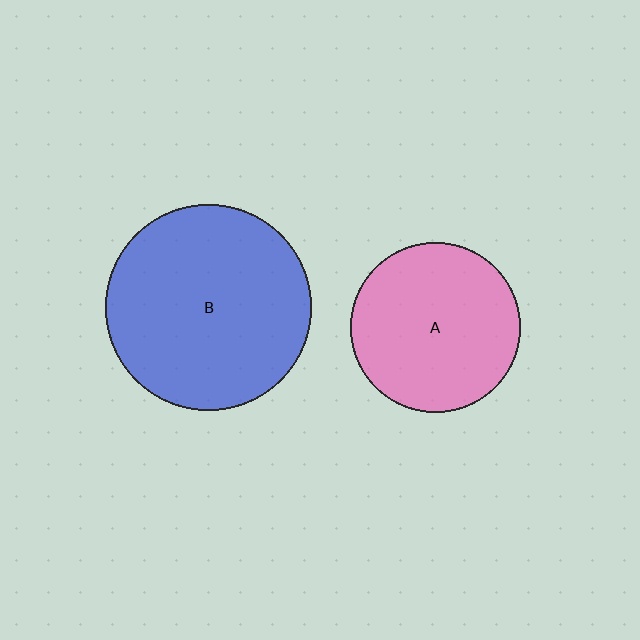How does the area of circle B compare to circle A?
Approximately 1.5 times.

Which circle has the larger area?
Circle B (blue).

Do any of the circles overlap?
No, none of the circles overlap.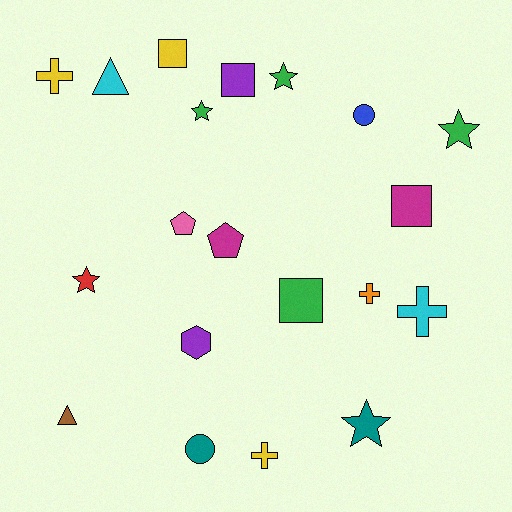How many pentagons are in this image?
There are 2 pentagons.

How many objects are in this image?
There are 20 objects.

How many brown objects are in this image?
There is 1 brown object.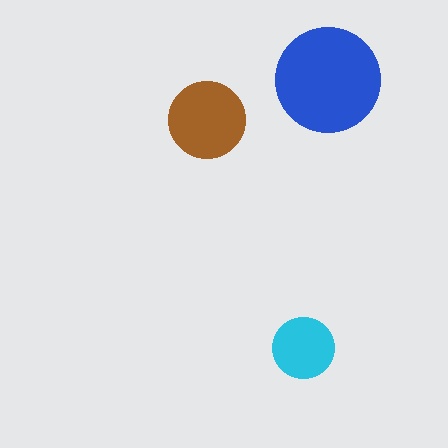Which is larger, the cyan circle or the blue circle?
The blue one.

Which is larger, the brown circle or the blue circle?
The blue one.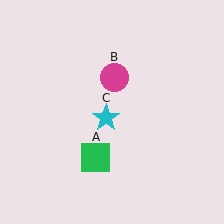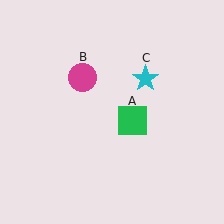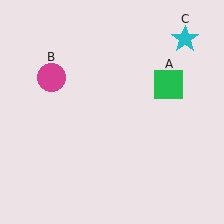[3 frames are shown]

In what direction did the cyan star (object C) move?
The cyan star (object C) moved up and to the right.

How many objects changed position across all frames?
3 objects changed position: green square (object A), magenta circle (object B), cyan star (object C).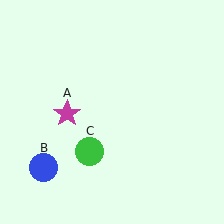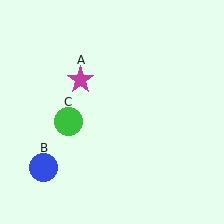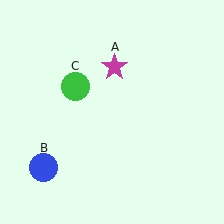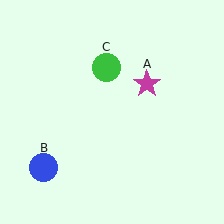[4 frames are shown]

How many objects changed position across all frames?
2 objects changed position: magenta star (object A), green circle (object C).